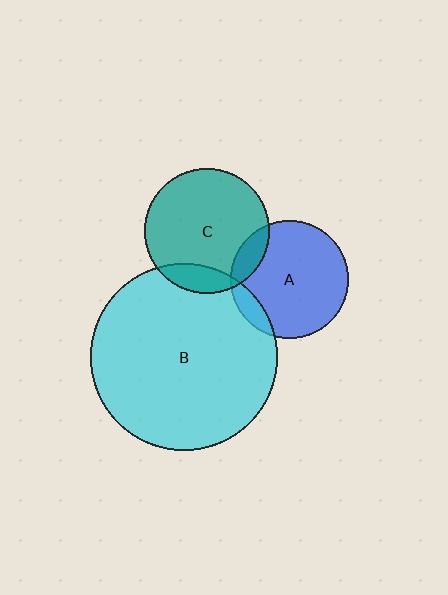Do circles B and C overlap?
Yes.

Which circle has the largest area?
Circle B (cyan).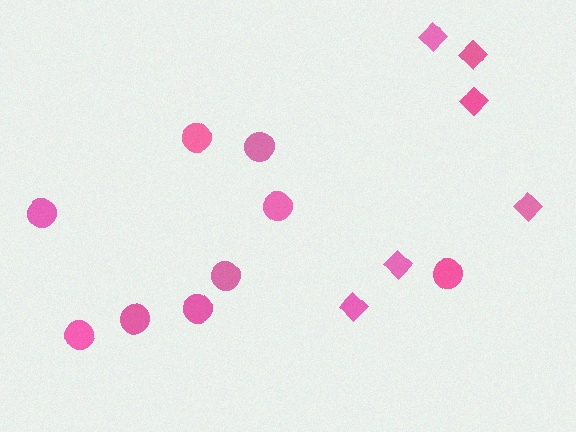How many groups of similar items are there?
There are 2 groups: one group of diamonds (6) and one group of circles (9).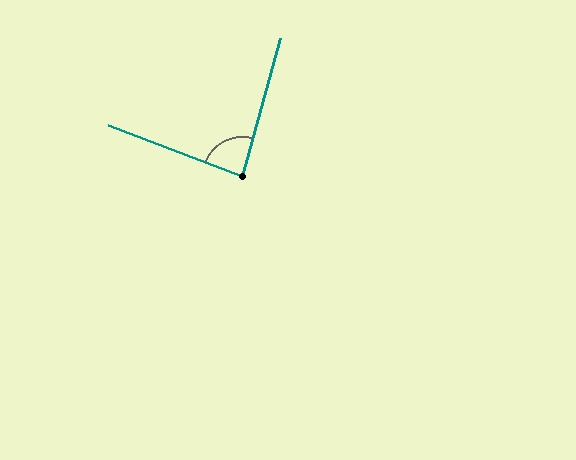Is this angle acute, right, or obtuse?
It is approximately a right angle.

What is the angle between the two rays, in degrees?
Approximately 85 degrees.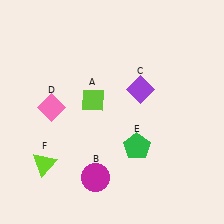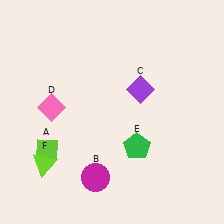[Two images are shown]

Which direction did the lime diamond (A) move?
The lime diamond (A) moved down.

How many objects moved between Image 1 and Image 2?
1 object moved between the two images.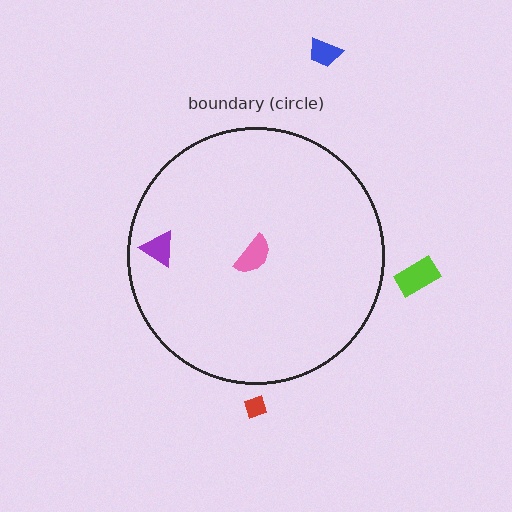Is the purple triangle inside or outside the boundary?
Inside.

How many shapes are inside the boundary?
2 inside, 3 outside.